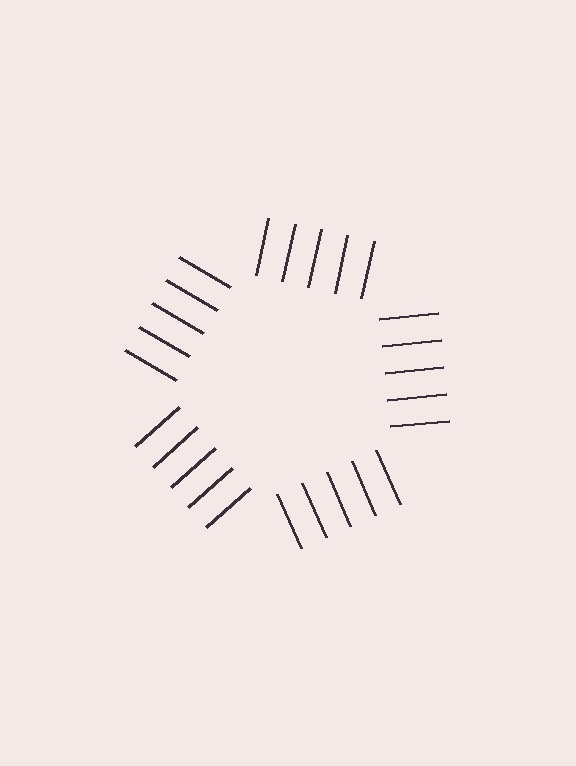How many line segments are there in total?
25 — 5 along each of the 5 edges.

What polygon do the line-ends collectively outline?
An illusory pentagon — the line segments terminate on its edges but no continuous stroke is drawn.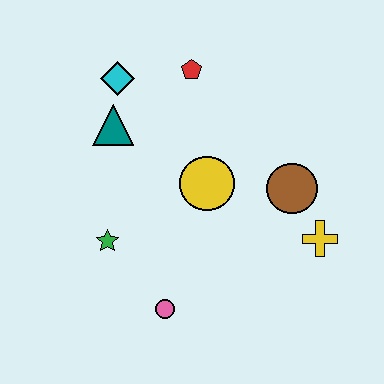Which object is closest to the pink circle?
The green star is closest to the pink circle.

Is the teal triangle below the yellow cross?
No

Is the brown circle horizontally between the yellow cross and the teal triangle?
Yes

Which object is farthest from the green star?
The yellow cross is farthest from the green star.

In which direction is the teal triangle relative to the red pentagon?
The teal triangle is to the left of the red pentagon.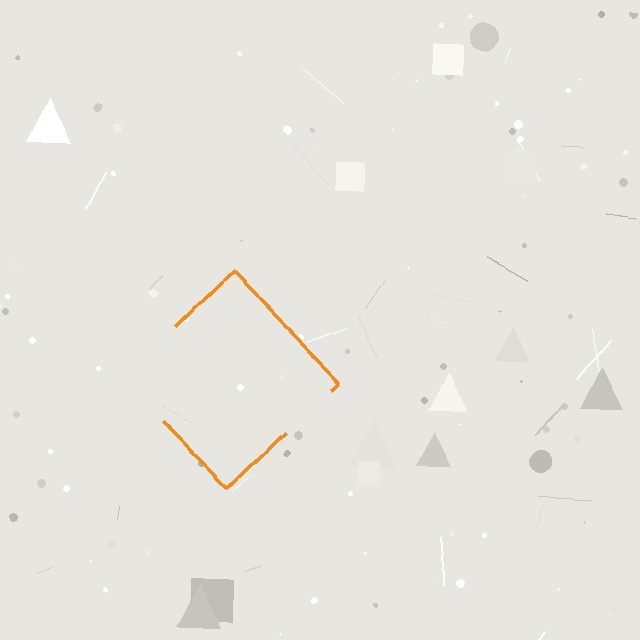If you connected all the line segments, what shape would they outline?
They would outline a diamond.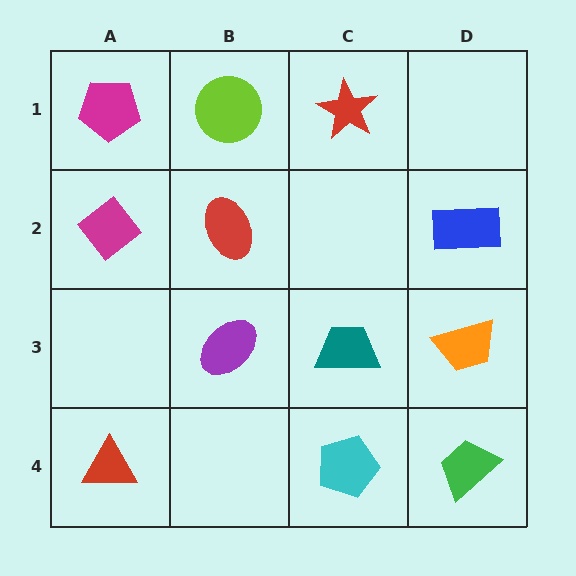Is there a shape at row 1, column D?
No, that cell is empty.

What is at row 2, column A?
A magenta diamond.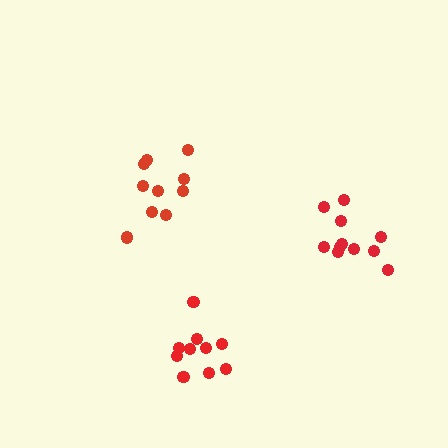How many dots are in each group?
Group 1: 10 dots, Group 2: 10 dots, Group 3: 11 dots (31 total).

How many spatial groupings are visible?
There are 3 spatial groupings.